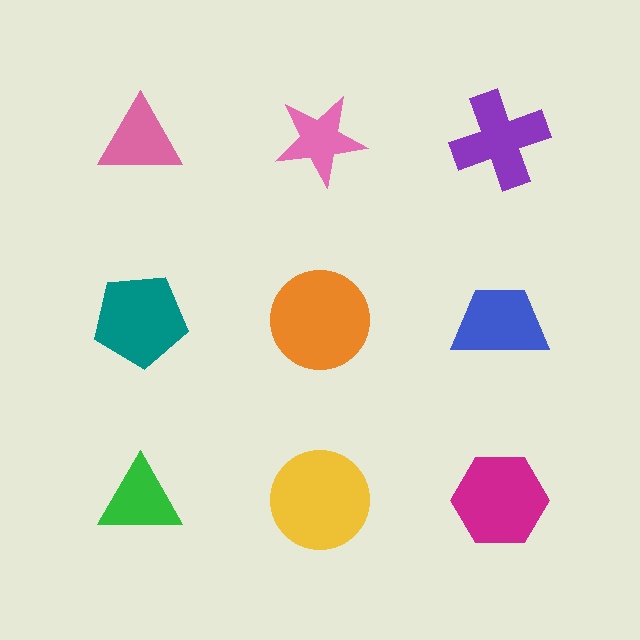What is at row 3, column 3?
A magenta hexagon.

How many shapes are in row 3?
3 shapes.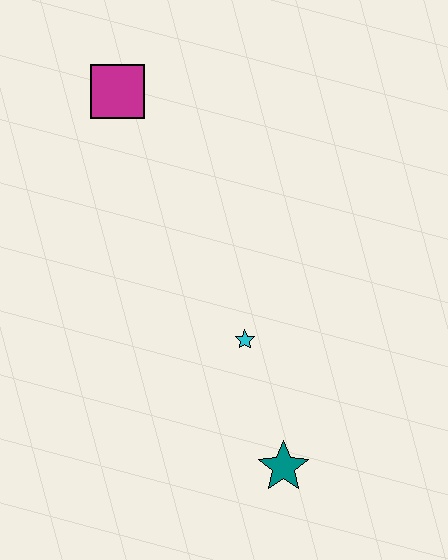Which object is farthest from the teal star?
The magenta square is farthest from the teal star.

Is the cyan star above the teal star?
Yes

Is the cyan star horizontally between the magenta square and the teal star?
Yes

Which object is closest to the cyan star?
The teal star is closest to the cyan star.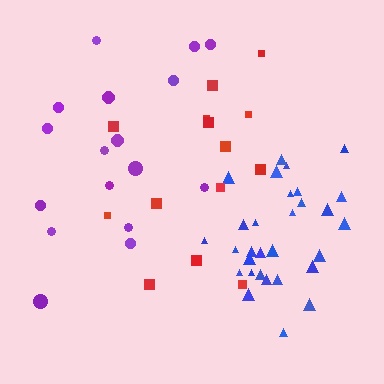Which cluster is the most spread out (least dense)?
Red.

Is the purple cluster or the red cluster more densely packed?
Purple.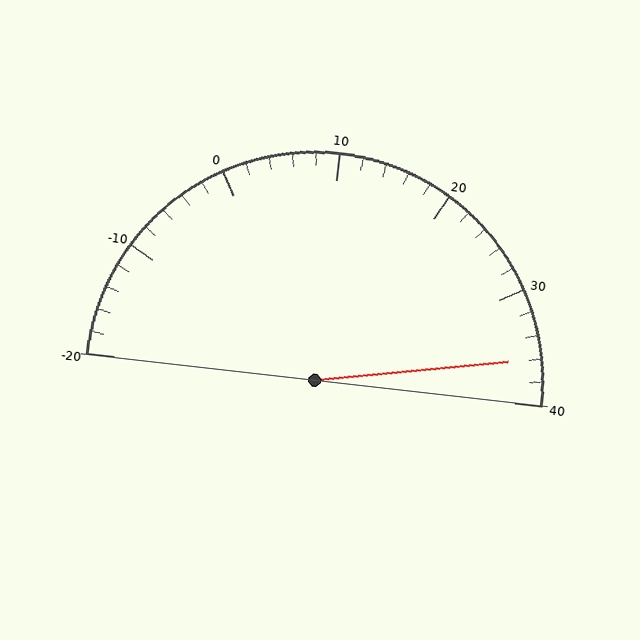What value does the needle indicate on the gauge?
The needle indicates approximately 36.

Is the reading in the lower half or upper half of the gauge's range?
The reading is in the upper half of the range (-20 to 40).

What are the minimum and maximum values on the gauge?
The gauge ranges from -20 to 40.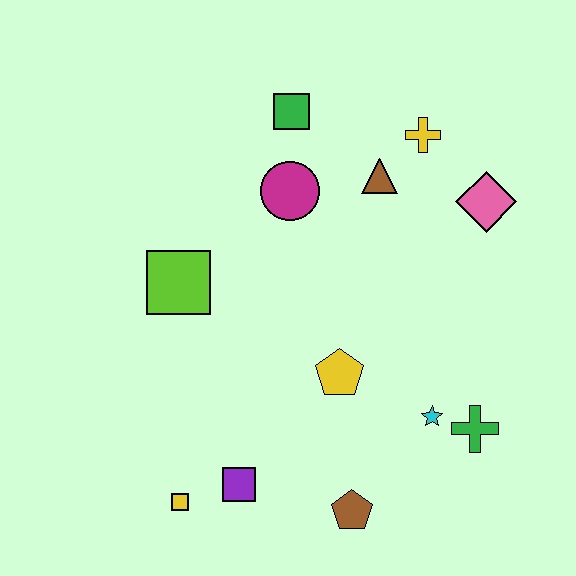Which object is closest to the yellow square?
The purple square is closest to the yellow square.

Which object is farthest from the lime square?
The green cross is farthest from the lime square.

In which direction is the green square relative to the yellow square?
The green square is above the yellow square.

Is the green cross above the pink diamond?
No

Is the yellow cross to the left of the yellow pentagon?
No